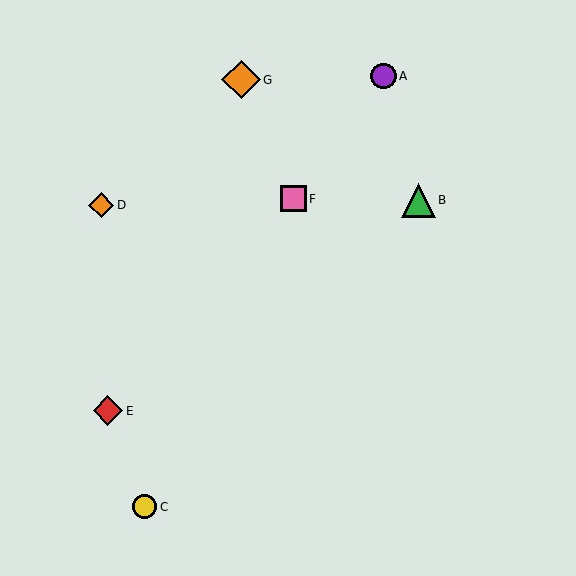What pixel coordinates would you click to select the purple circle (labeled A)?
Click at (383, 76) to select the purple circle A.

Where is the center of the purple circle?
The center of the purple circle is at (383, 76).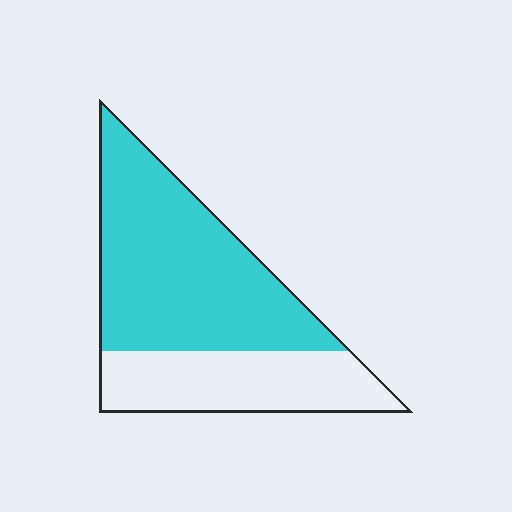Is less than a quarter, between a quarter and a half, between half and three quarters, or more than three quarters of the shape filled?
Between half and three quarters.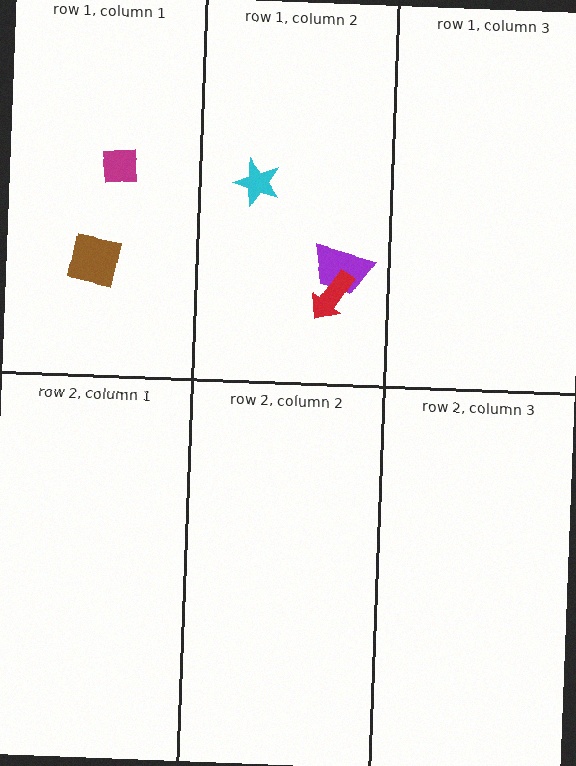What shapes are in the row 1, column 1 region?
The brown square, the magenta square.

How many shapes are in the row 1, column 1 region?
2.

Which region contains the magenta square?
The row 1, column 1 region.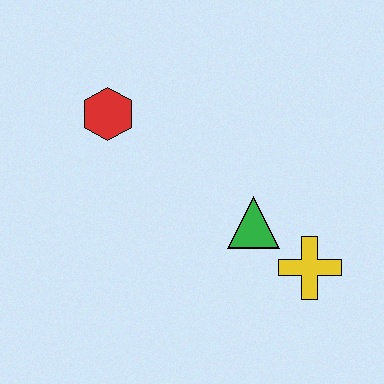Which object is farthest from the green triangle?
The red hexagon is farthest from the green triangle.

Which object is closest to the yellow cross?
The green triangle is closest to the yellow cross.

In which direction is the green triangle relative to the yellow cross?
The green triangle is to the left of the yellow cross.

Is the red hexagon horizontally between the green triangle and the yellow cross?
No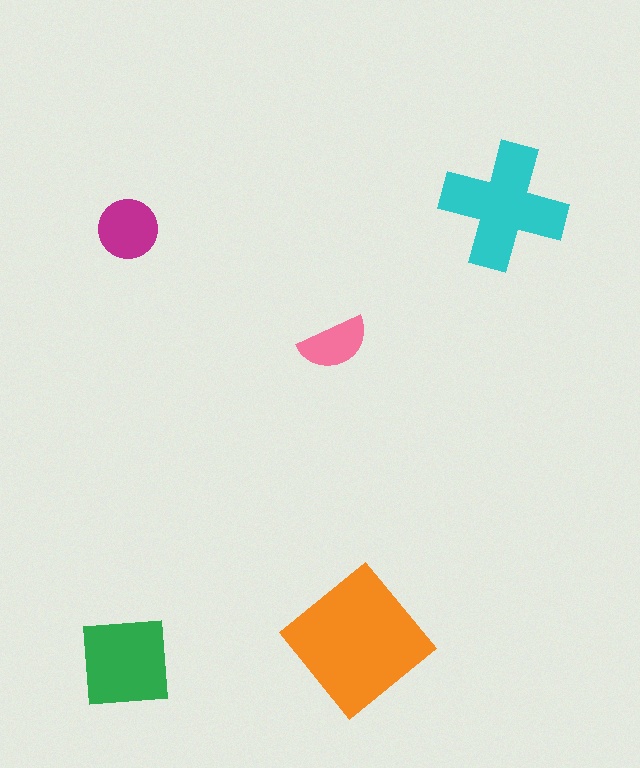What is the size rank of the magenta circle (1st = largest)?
4th.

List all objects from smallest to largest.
The pink semicircle, the magenta circle, the green square, the cyan cross, the orange diamond.